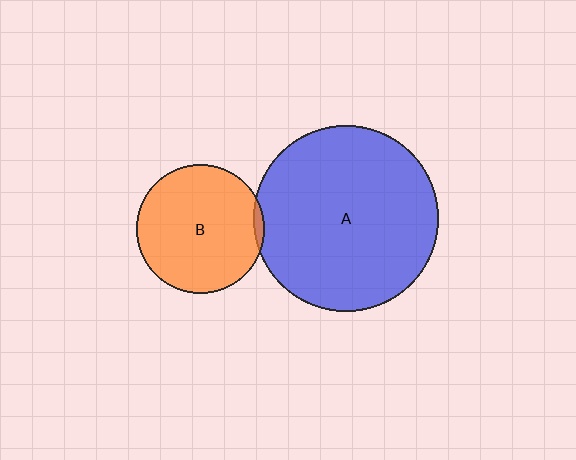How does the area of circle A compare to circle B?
Approximately 2.1 times.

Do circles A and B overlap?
Yes.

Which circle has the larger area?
Circle A (blue).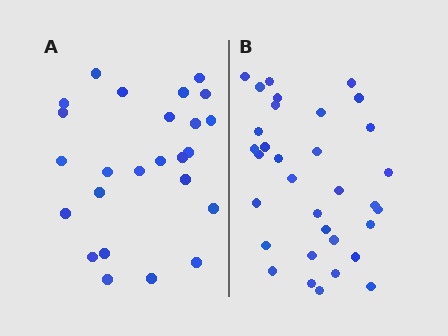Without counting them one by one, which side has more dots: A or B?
Region B (the right region) has more dots.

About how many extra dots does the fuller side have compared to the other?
Region B has roughly 8 or so more dots than region A.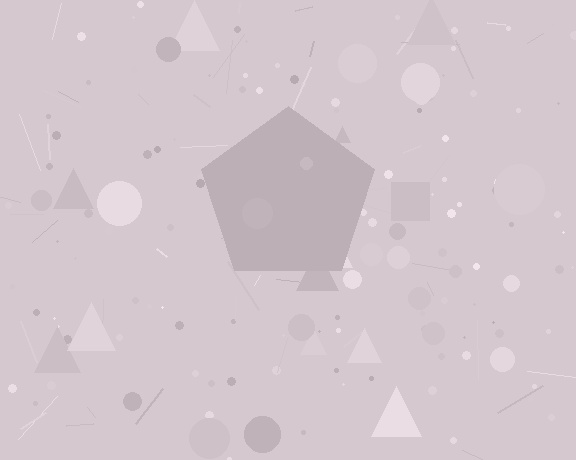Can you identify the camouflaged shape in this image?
The camouflaged shape is a pentagon.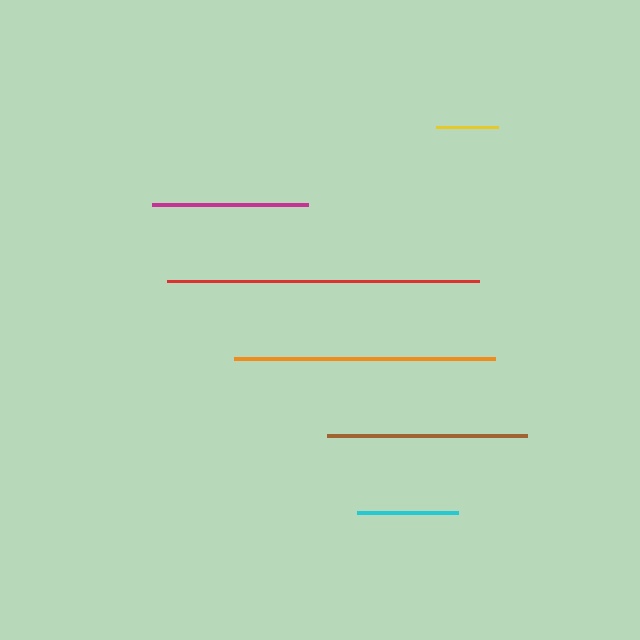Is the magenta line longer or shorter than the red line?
The red line is longer than the magenta line.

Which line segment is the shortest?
The yellow line is the shortest at approximately 62 pixels.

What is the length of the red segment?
The red segment is approximately 312 pixels long.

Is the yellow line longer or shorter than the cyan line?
The cyan line is longer than the yellow line.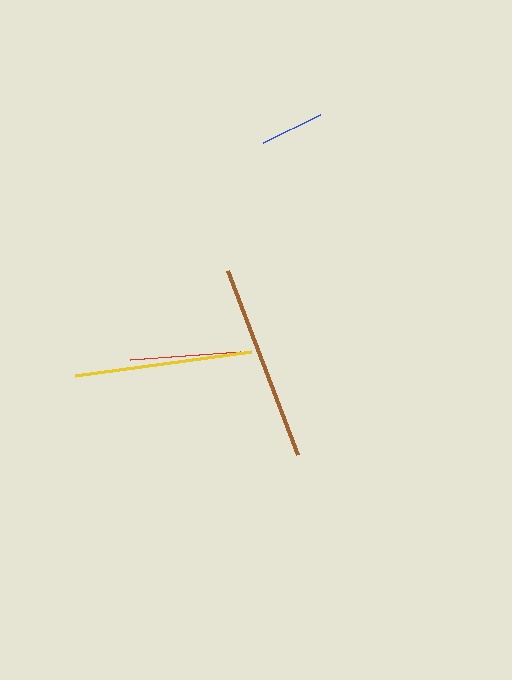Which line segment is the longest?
The brown line is the longest at approximately 197 pixels.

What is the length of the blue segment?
The blue segment is approximately 64 pixels long.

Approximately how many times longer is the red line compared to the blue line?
The red line is approximately 1.7 times the length of the blue line.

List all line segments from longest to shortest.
From longest to shortest: brown, yellow, red, blue.